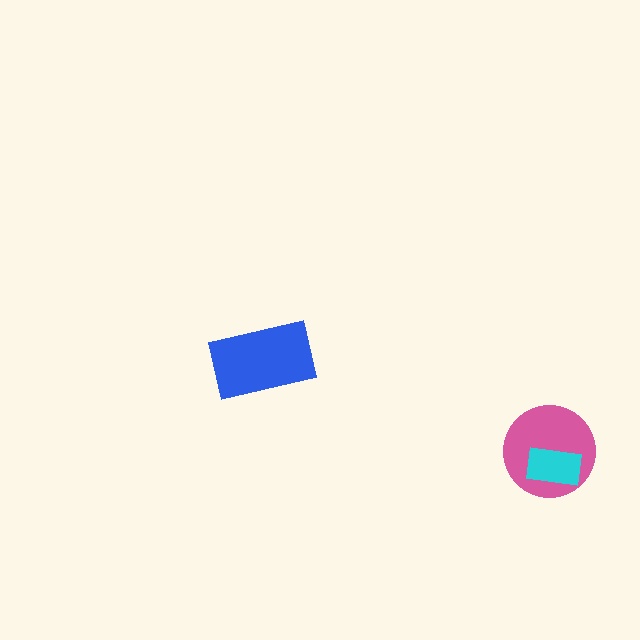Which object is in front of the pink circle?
The cyan rectangle is in front of the pink circle.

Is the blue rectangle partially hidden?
No, no other shape covers it.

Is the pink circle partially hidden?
Yes, it is partially covered by another shape.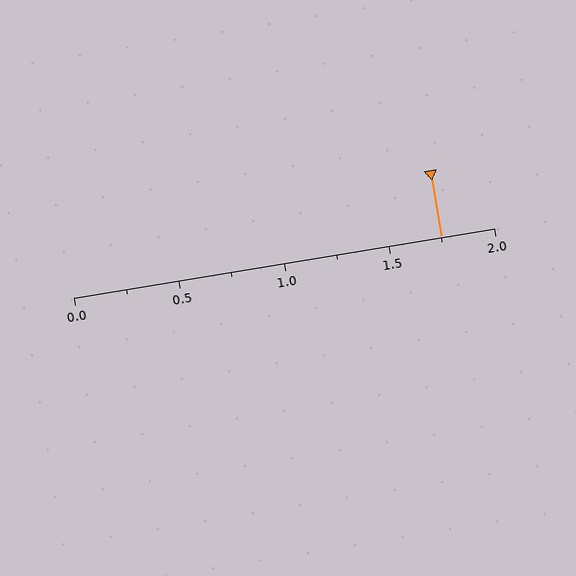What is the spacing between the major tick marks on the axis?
The major ticks are spaced 0.5 apart.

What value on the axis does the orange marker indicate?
The marker indicates approximately 1.75.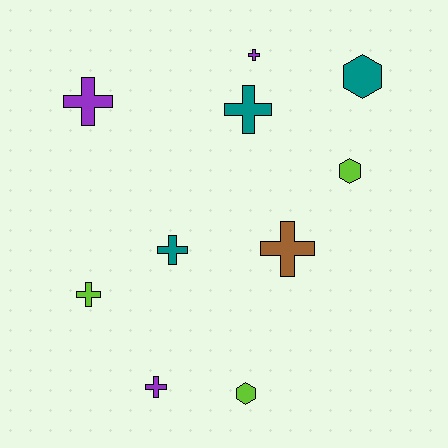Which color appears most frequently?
Lime, with 3 objects.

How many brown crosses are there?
There is 1 brown cross.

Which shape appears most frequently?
Cross, with 7 objects.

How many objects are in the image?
There are 10 objects.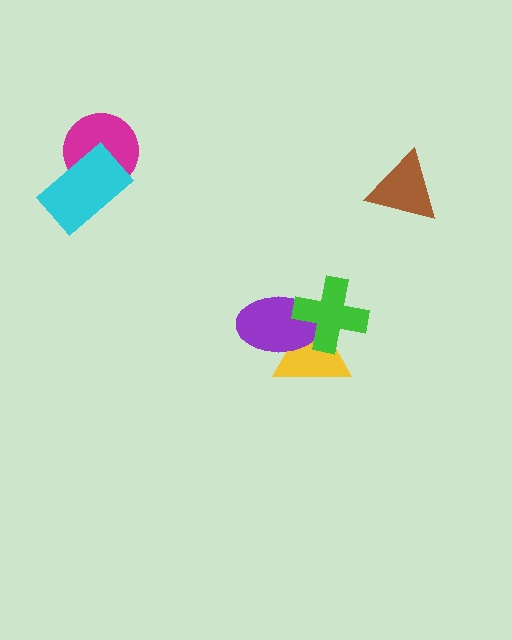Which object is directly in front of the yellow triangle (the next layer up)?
The purple ellipse is directly in front of the yellow triangle.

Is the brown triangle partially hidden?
No, no other shape covers it.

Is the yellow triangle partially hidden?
Yes, it is partially covered by another shape.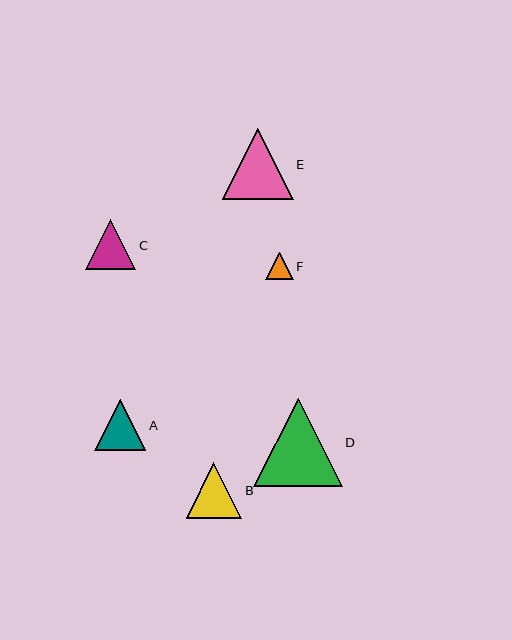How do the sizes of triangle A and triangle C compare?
Triangle A and triangle C are approximately the same size.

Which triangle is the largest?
Triangle D is the largest with a size of approximately 88 pixels.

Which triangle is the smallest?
Triangle F is the smallest with a size of approximately 28 pixels.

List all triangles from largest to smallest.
From largest to smallest: D, E, B, A, C, F.